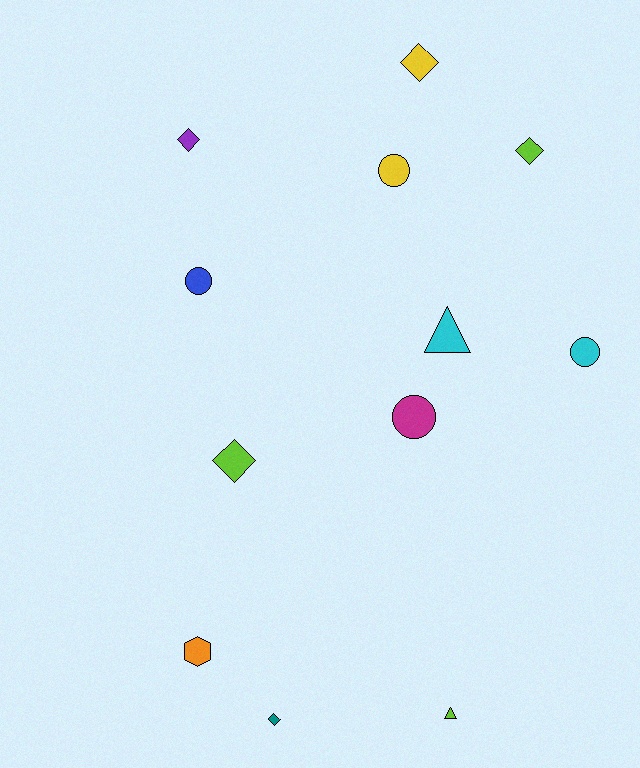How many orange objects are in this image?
There is 1 orange object.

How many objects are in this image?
There are 12 objects.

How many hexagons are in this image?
There is 1 hexagon.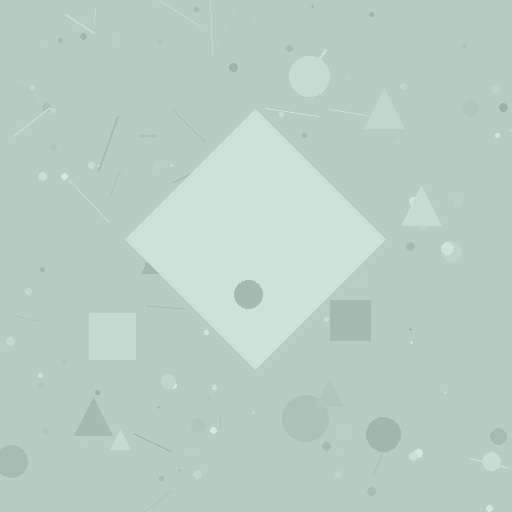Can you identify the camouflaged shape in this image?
The camouflaged shape is a diamond.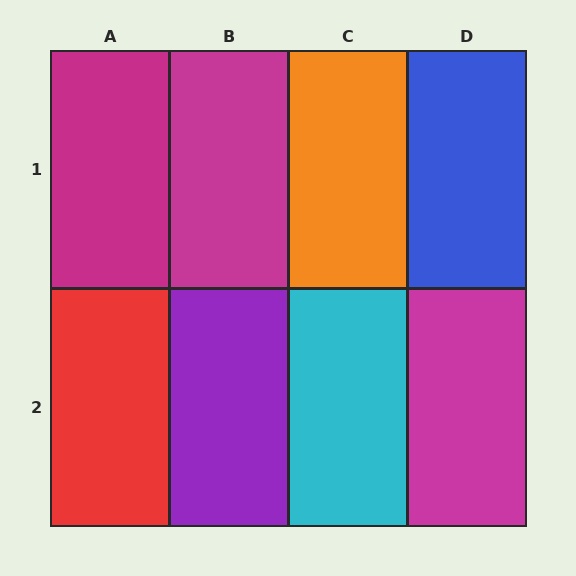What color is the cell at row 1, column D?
Blue.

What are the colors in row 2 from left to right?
Red, purple, cyan, magenta.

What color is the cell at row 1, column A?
Magenta.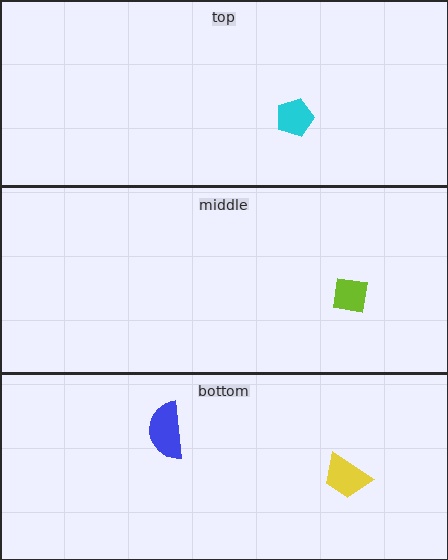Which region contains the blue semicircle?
The bottom region.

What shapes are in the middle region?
The lime square.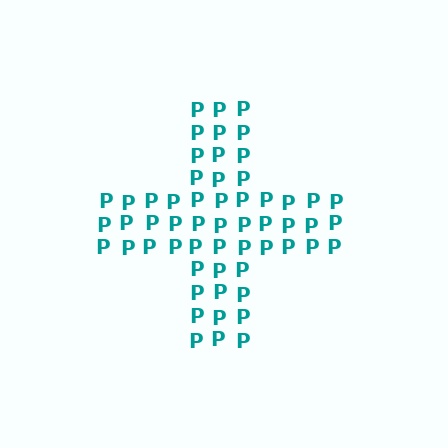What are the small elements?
The small elements are letter P's.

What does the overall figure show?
The overall figure shows a cross.